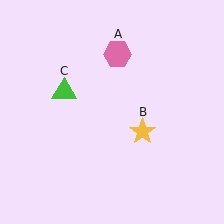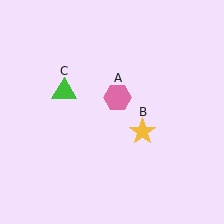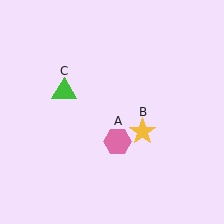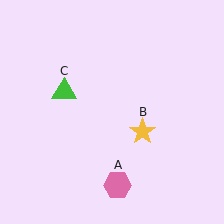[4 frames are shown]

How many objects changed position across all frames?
1 object changed position: pink hexagon (object A).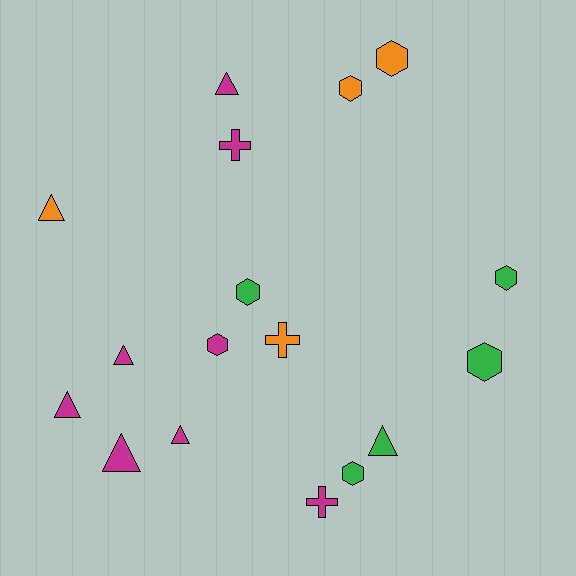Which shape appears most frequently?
Triangle, with 7 objects.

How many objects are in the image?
There are 17 objects.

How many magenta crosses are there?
There are 2 magenta crosses.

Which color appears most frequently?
Magenta, with 8 objects.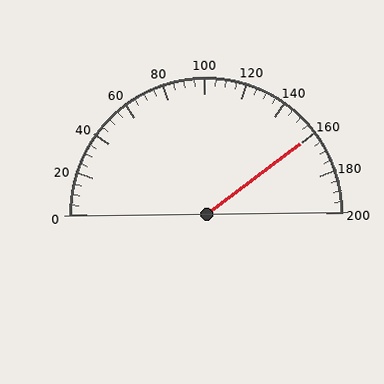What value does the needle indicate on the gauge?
The needle indicates approximately 160.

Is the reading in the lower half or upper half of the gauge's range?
The reading is in the upper half of the range (0 to 200).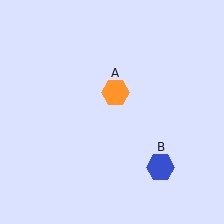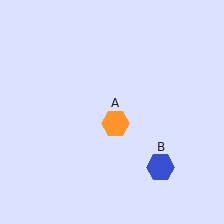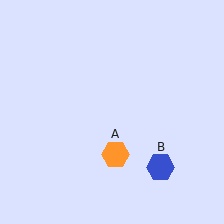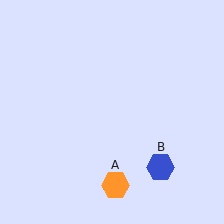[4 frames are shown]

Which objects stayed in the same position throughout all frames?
Blue hexagon (object B) remained stationary.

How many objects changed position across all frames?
1 object changed position: orange hexagon (object A).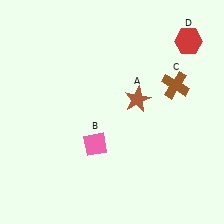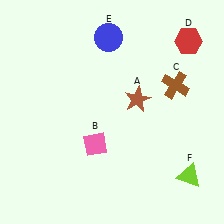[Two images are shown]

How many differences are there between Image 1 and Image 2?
There are 2 differences between the two images.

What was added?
A blue circle (E), a lime triangle (F) were added in Image 2.